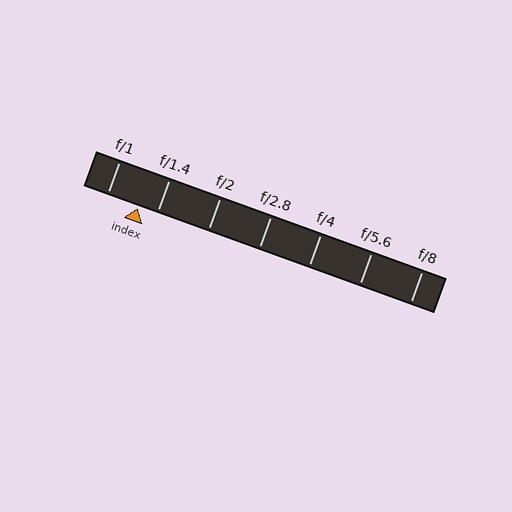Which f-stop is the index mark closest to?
The index mark is closest to f/1.4.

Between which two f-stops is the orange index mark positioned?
The index mark is between f/1 and f/1.4.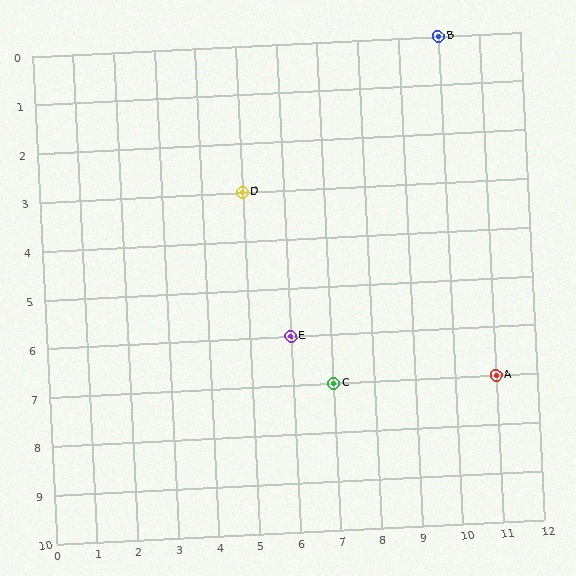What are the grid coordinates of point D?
Point D is at grid coordinates (5, 3).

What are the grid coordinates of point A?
Point A is at grid coordinates (11, 7).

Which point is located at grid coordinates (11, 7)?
Point A is at (11, 7).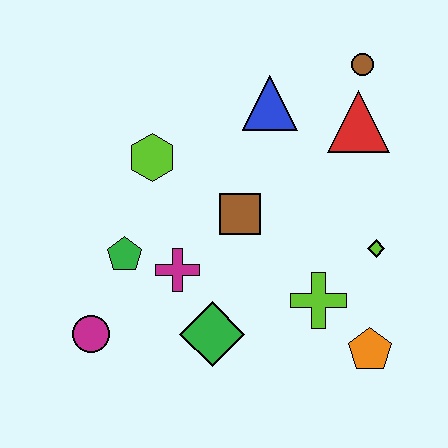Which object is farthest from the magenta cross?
The brown circle is farthest from the magenta cross.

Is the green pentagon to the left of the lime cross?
Yes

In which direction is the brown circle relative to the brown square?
The brown circle is above the brown square.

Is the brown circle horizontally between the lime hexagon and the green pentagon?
No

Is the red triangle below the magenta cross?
No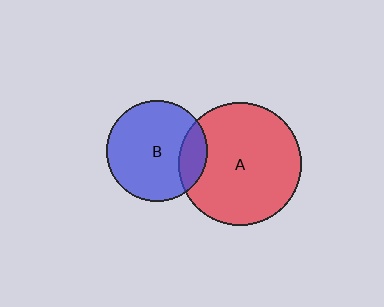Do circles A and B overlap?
Yes.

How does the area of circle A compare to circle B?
Approximately 1.5 times.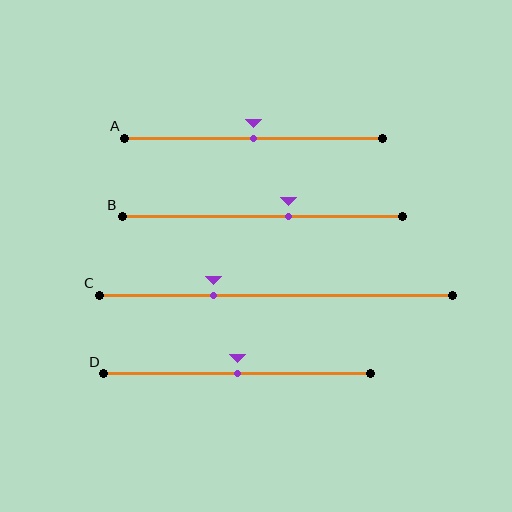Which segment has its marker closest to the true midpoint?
Segment A has its marker closest to the true midpoint.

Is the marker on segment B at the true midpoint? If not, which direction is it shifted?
No, the marker on segment B is shifted to the right by about 9% of the segment length.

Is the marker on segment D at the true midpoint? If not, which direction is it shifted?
Yes, the marker on segment D is at the true midpoint.